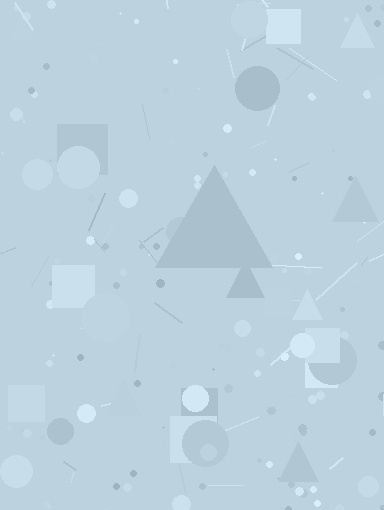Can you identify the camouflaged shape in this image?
The camouflaged shape is a triangle.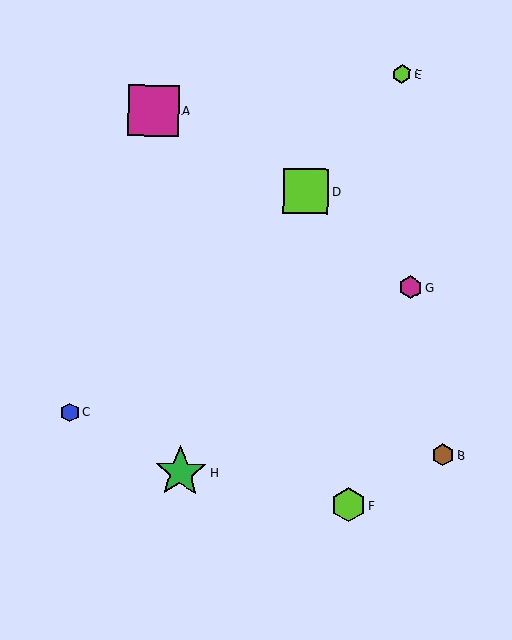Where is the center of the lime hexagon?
The center of the lime hexagon is at (348, 505).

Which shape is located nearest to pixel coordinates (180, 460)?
The green star (labeled H) at (180, 472) is nearest to that location.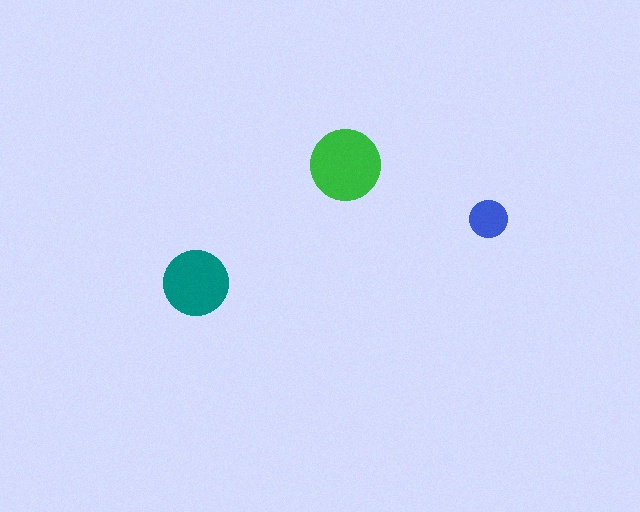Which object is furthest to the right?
The blue circle is rightmost.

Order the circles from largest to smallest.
the green one, the teal one, the blue one.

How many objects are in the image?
There are 3 objects in the image.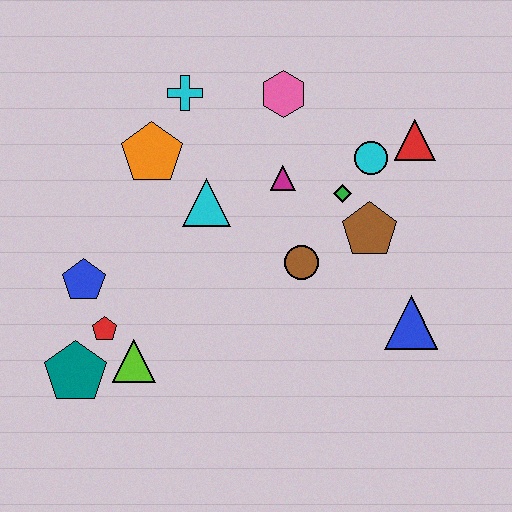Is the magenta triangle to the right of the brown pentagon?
No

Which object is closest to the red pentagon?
The lime triangle is closest to the red pentagon.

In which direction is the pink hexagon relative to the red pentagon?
The pink hexagon is above the red pentagon.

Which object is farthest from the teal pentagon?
The red triangle is farthest from the teal pentagon.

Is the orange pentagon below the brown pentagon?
No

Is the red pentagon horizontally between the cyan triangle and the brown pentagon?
No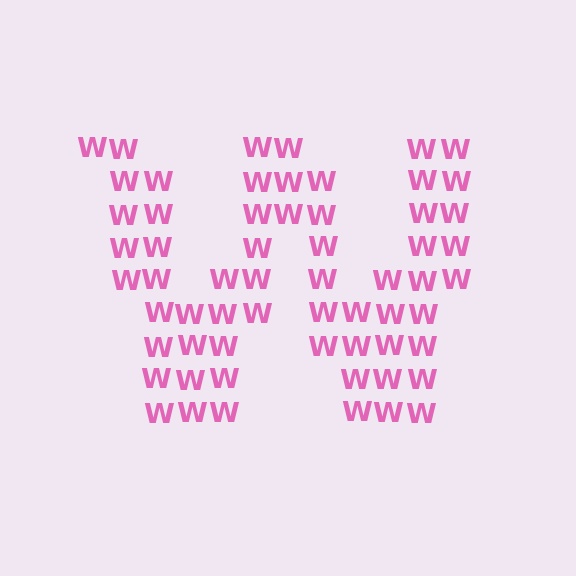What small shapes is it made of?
It is made of small letter W's.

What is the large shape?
The large shape is the letter W.